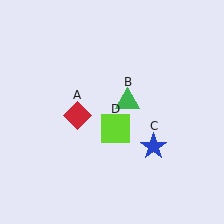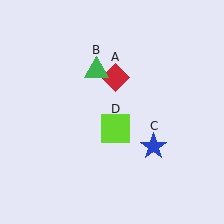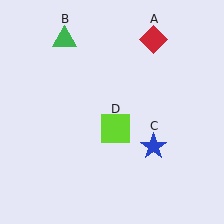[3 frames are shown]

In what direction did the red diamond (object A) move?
The red diamond (object A) moved up and to the right.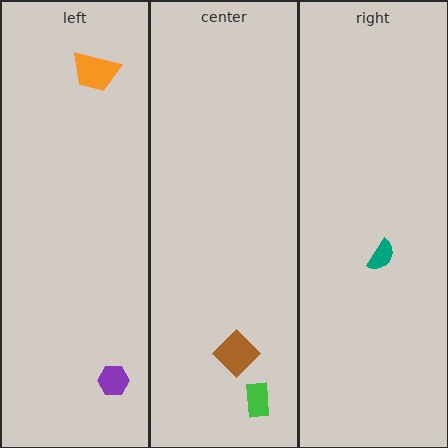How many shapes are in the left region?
2.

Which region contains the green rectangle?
The center region.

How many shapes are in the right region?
1.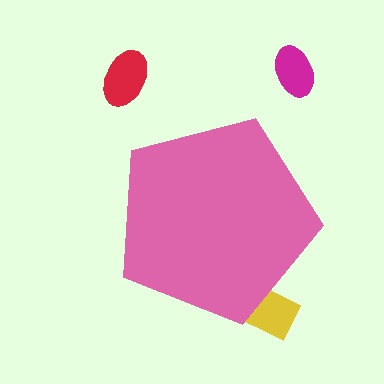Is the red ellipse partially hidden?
No, the red ellipse is fully visible.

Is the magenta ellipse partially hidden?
No, the magenta ellipse is fully visible.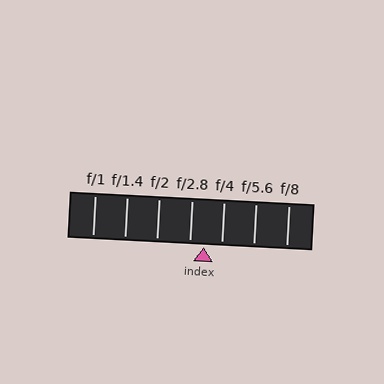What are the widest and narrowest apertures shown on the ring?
The widest aperture shown is f/1 and the narrowest is f/8.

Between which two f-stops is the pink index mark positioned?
The index mark is between f/2.8 and f/4.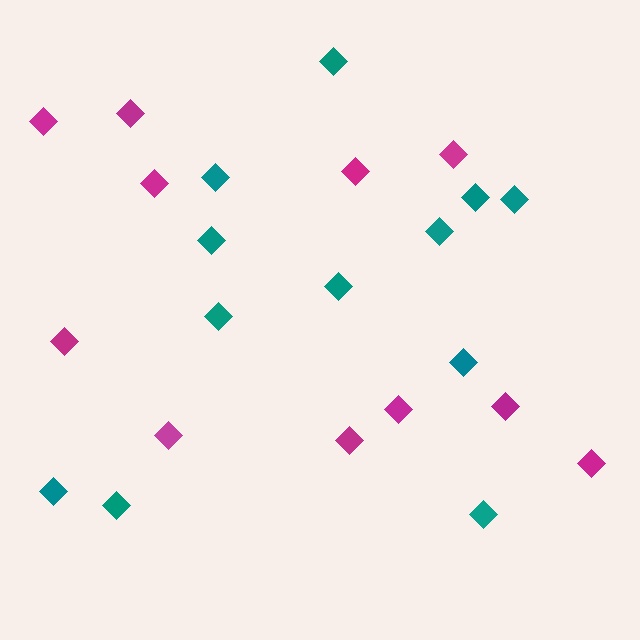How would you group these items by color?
There are 2 groups: one group of magenta diamonds (11) and one group of teal diamonds (12).